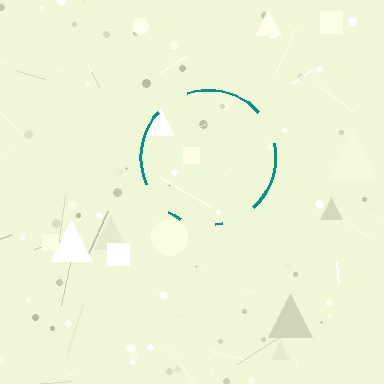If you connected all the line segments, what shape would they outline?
They would outline a circle.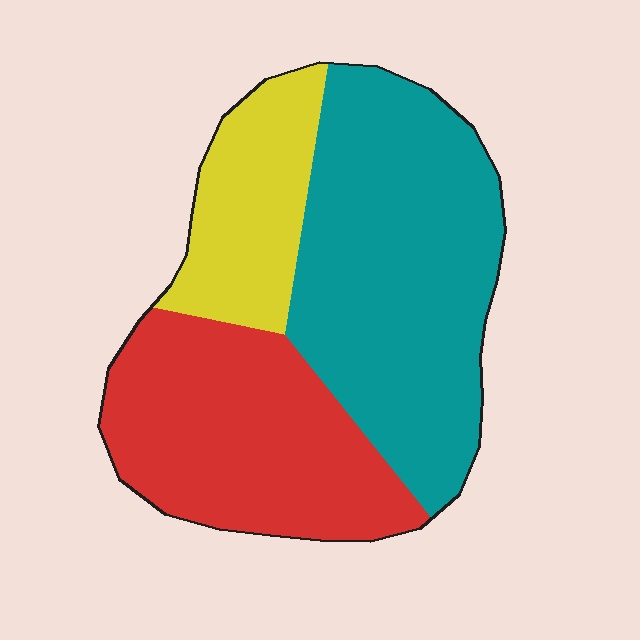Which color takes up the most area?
Teal, at roughly 45%.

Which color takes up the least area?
Yellow, at roughly 20%.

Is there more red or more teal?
Teal.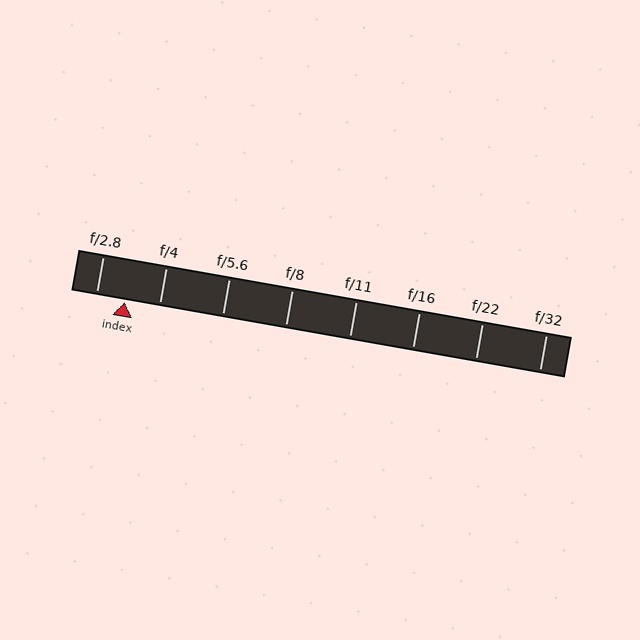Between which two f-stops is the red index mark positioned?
The index mark is between f/2.8 and f/4.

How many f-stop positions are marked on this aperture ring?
There are 8 f-stop positions marked.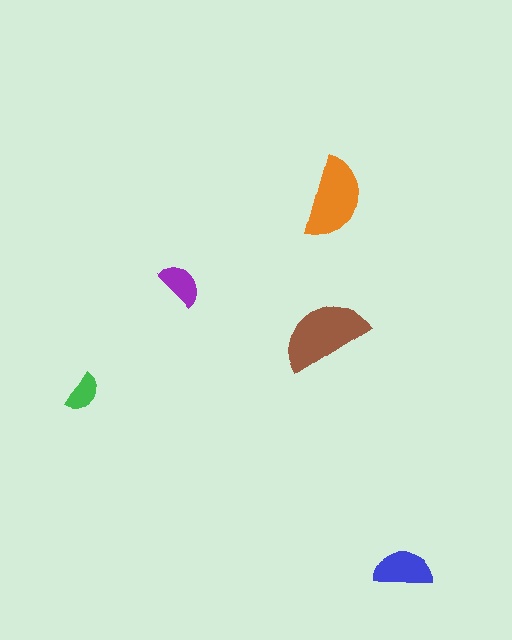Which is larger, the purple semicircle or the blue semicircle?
The blue one.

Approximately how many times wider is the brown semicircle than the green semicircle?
About 2 times wider.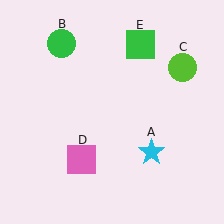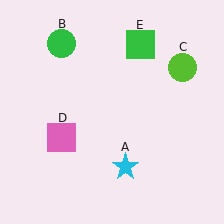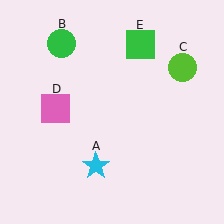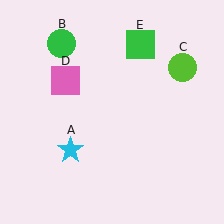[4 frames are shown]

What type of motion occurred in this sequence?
The cyan star (object A), pink square (object D) rotated clockwise around the center of the scene.